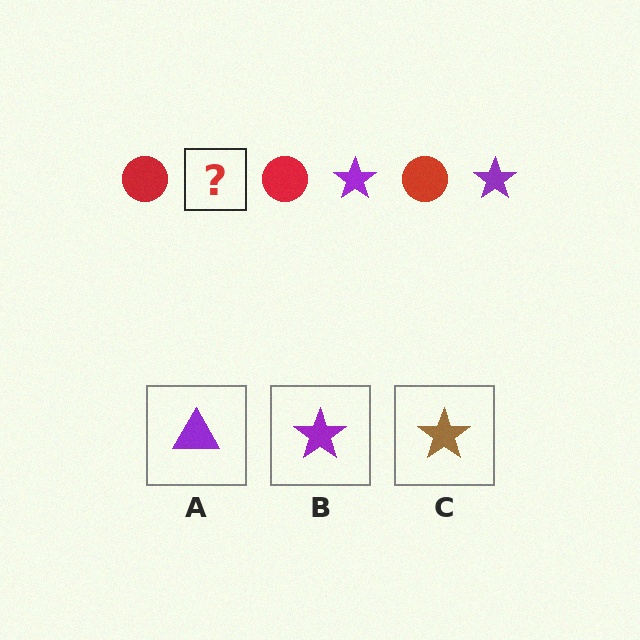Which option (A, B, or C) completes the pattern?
B.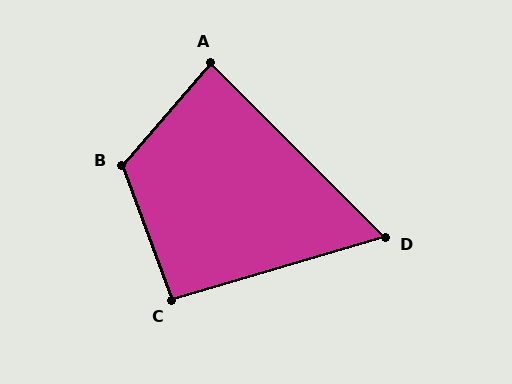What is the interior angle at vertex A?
Approximately 86 degrees (approximately right).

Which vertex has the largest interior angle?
B, at approximately 119 degrees.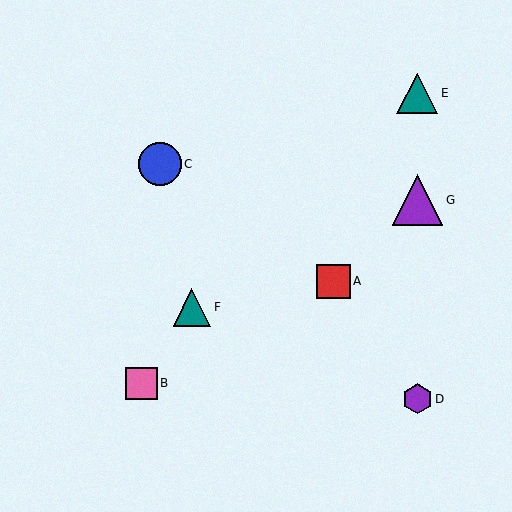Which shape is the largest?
The purple triangle (labeled G) is the largest.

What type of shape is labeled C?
Shape C is a blue circle.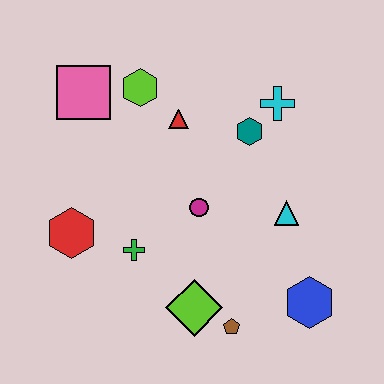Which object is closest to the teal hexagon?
The cyan cross is closest to the teal hexagon.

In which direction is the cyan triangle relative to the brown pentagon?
The cyan triangle is above the brown pentagon.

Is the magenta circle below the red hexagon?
No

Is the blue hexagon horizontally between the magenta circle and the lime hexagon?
No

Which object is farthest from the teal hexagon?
The red hexagon is farthest from the teal hexagon.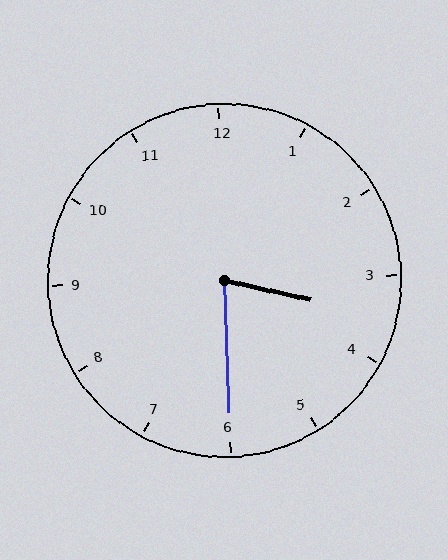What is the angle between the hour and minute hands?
Approximately 75 degrees.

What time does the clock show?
3:30.